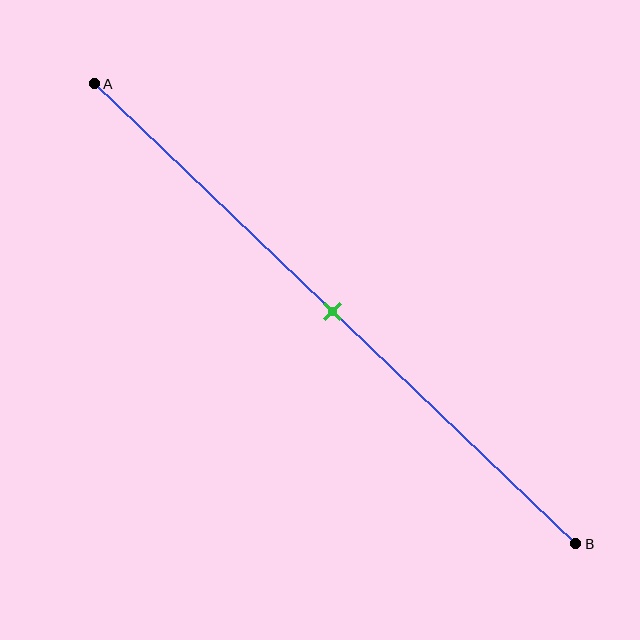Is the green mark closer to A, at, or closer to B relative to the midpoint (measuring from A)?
The green mark is approximately at the midpoint of segment AB.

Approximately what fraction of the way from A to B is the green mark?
The green mark is approximately 50% of the way from A to B.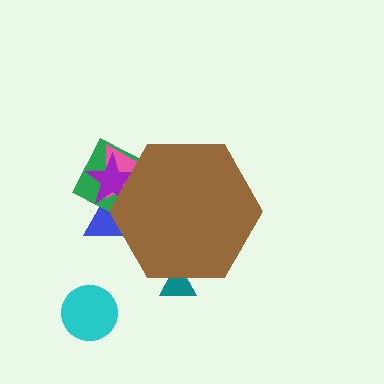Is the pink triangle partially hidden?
Yes, the pink triangle is partially hidden behind the brown hexagon.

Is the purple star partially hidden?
Yes, the purple star is partially hidden behind the brown hexagon.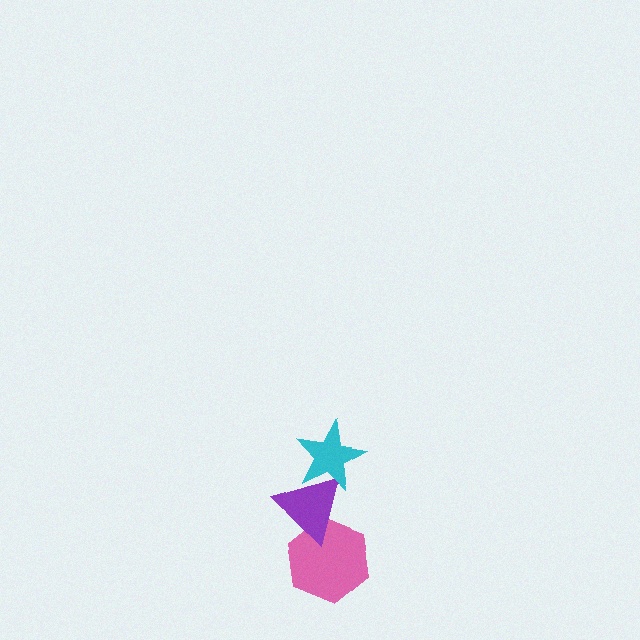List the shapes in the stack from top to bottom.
From top to bottom: the cyan star, the purple triangle, the pink hexagon.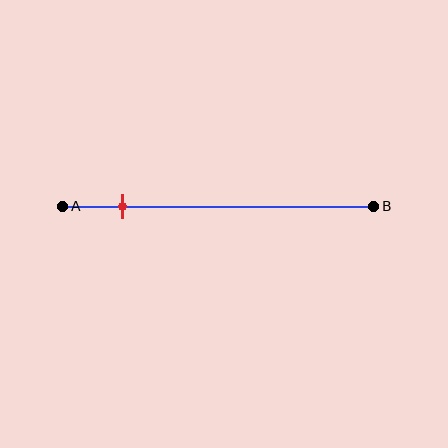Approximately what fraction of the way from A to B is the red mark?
The red mark is approximately 20% of the way from A to B.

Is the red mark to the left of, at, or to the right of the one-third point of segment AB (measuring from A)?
The red mark is to the left of the one-third point of segment AB.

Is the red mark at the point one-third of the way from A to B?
No, the mark is at about 20% from A, not at the 33% one-third point.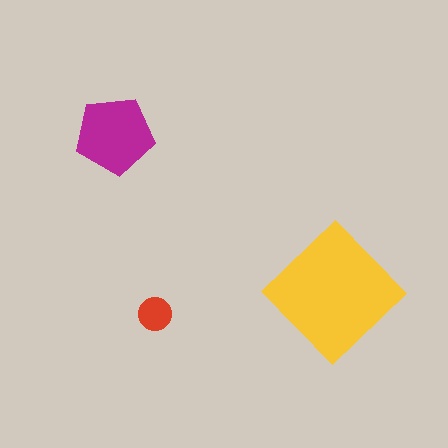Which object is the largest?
The yellow diamond.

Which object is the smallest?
The red circle.